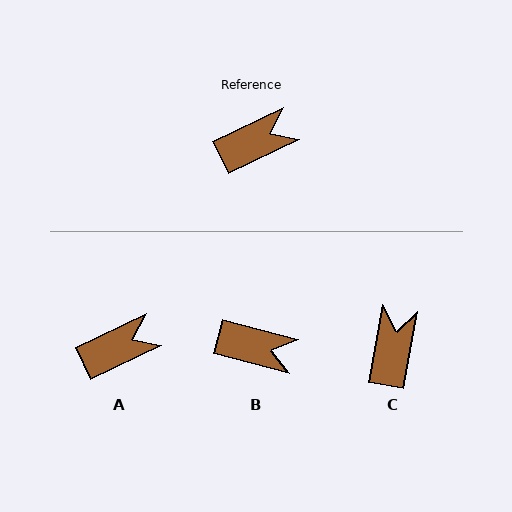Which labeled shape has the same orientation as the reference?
A.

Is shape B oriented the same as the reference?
No, it is off by about 41 degrees.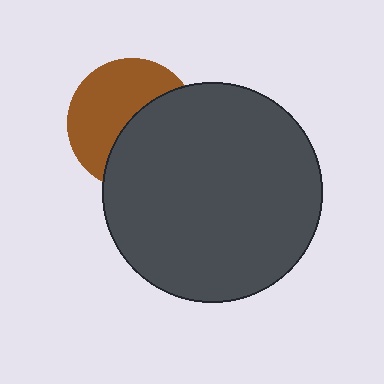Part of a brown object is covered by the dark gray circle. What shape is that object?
It is a circle.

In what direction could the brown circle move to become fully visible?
The brown circle could move toward the upper-left. That would shift it out from behind the dark gray circle entirely.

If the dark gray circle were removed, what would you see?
You would see the complete brown circle.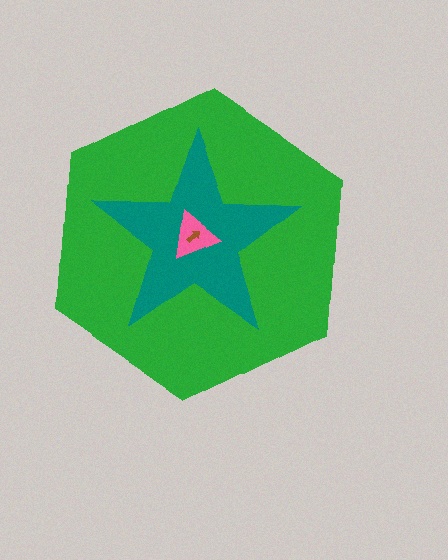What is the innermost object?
The brown arrow.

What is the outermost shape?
The green hexagon.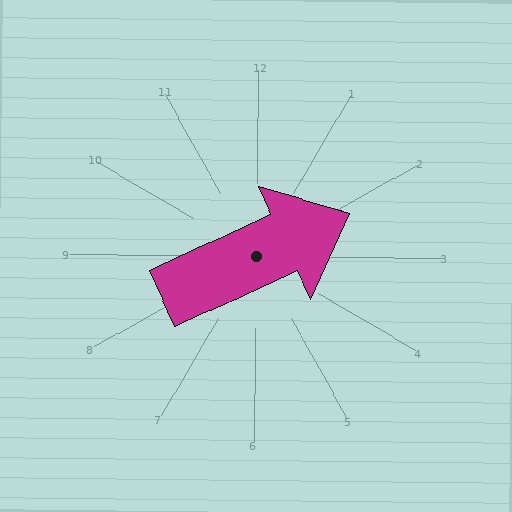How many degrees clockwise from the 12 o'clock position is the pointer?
Approximately 65 degrees.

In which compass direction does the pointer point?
Northeast.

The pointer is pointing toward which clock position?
Roughly 2 o'clock.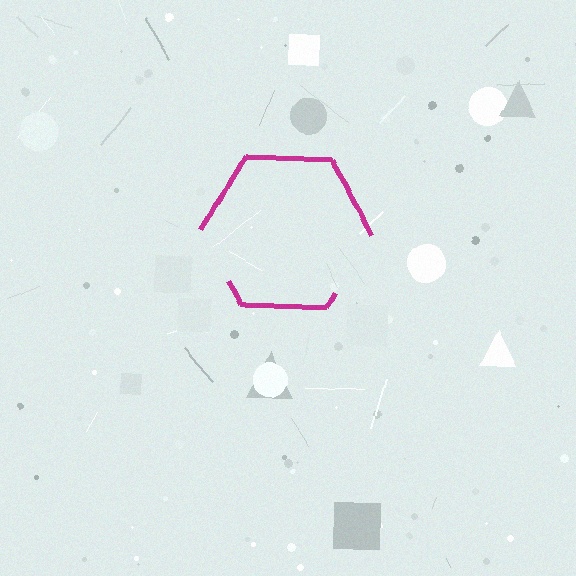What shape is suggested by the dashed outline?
The dashed outline suggests a hexagon.